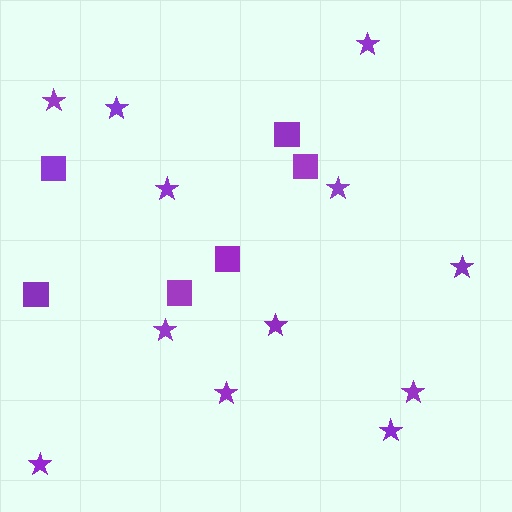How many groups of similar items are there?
There are 2 groups: one group of squares (6) and one group of stars (12).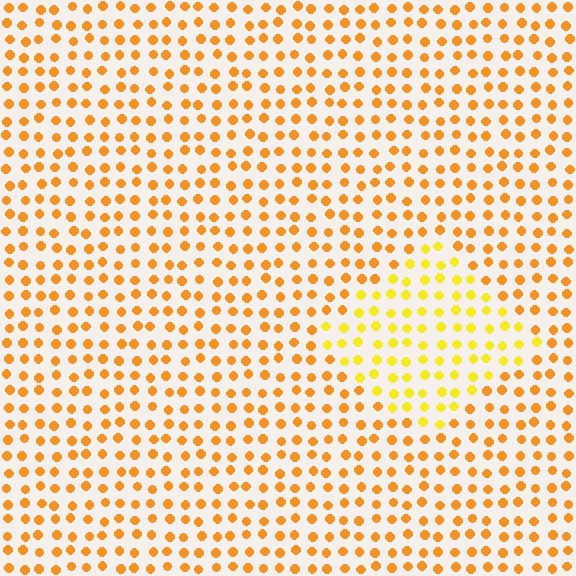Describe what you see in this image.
The image is filled with small orange elements in a uniform arrangement. A diamond-shaped region is visible where the elements are tinted to a slightly different hue, forming a subtle color boundary.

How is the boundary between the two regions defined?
The boundary is defined purely by a slight shift in hue (about 25 degrees). Spacing, size, and orientation are identical on both sides.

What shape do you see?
I see a diamond.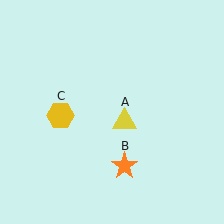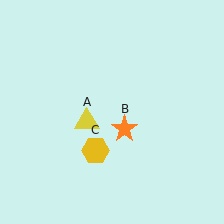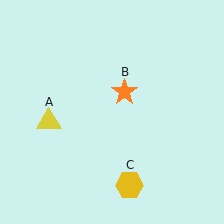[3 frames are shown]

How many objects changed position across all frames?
3 objects changed position: yellow triangle (object A), orange star (object B), yellow hexagon (object C).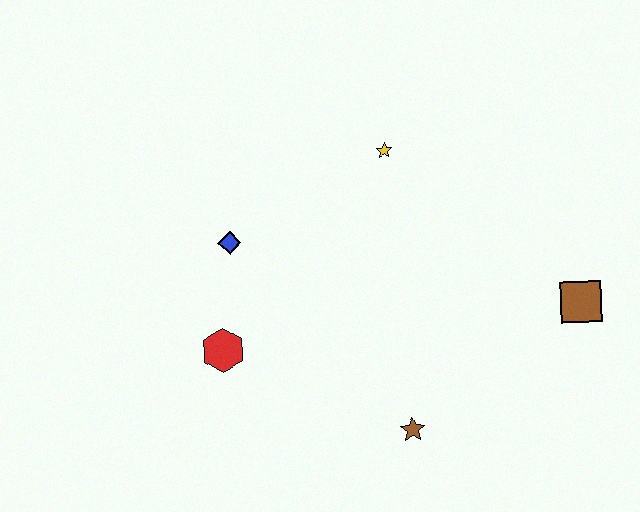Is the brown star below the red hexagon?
Yes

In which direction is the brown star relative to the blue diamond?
The brown star is below the blue diamond.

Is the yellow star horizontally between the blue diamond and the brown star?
Yes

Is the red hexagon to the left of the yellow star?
Yes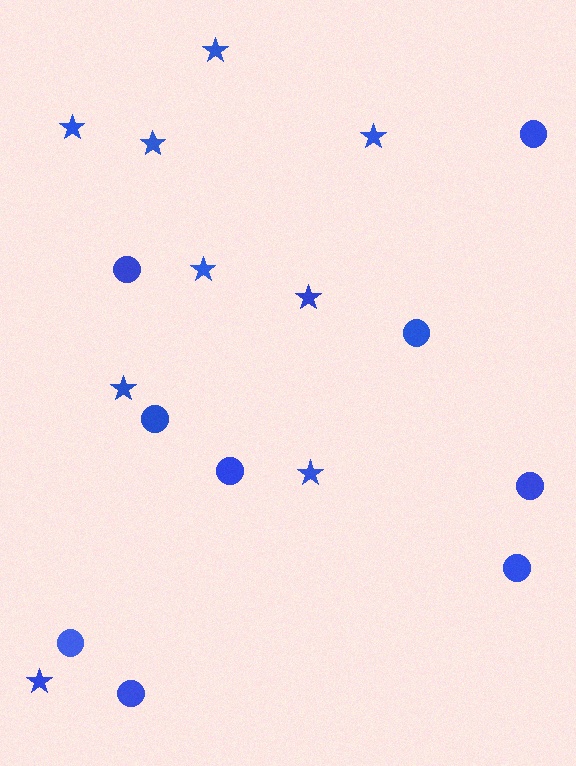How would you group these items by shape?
There are 2 groups: one group of circles (9) and one group of stars (9).